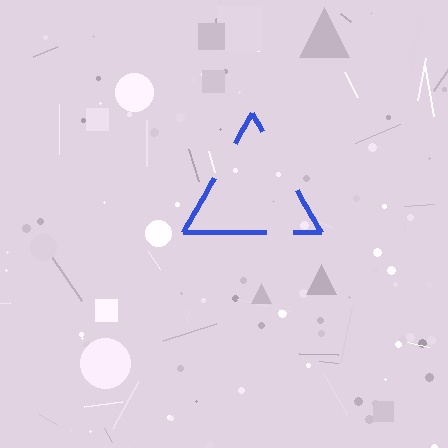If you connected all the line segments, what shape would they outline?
They would outline a triangle.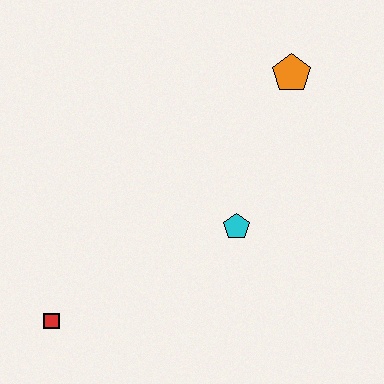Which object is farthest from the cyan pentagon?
The red square is farthest from the cyan pentagon.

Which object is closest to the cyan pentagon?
The orange pentagon is closest to the cyan pentagon.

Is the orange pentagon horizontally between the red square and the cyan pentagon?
No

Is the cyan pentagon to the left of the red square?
No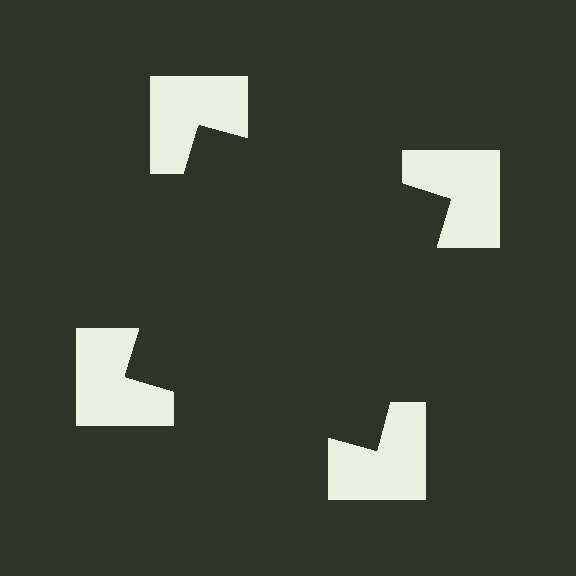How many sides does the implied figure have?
4 sides.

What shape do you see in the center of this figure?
An illusory square — its edges are inferred from the aligned wedge cuts in the notched squares, not physically drawn.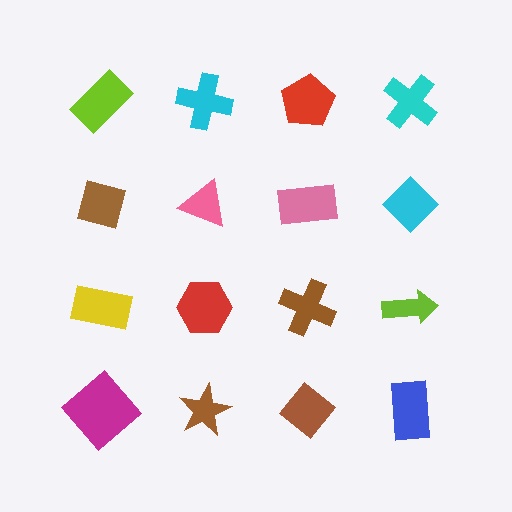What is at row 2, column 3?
A pink rectangle.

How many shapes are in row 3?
4 shapes.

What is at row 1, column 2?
A cyan cross.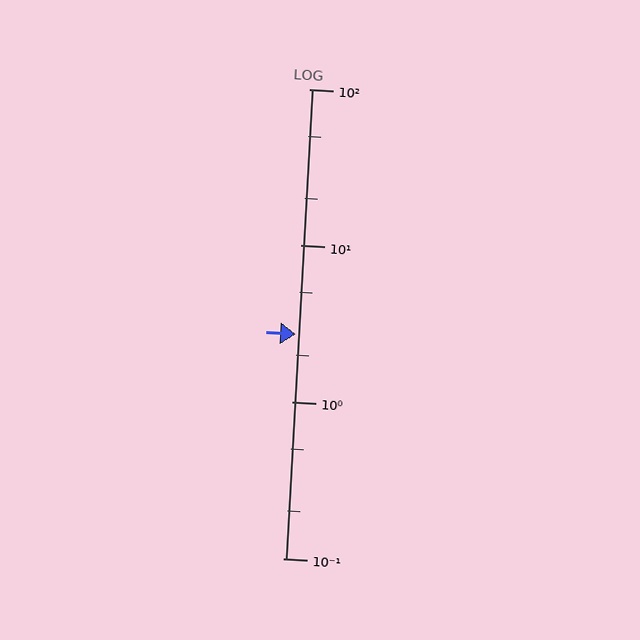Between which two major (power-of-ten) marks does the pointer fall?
The pointer is between 1 and 10.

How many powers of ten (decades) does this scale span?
The scale spans 3 decades, from 0.1 to 100.